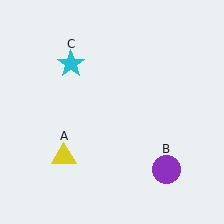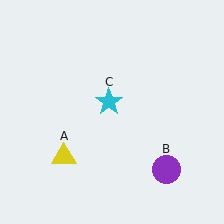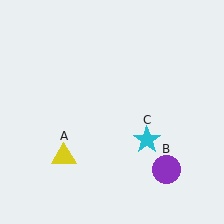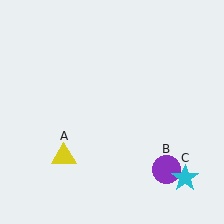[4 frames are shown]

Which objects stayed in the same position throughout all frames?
Yellow triangle (object A) and purple circle (object B) remained stationary.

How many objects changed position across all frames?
1 object changed position: cyan star (object C).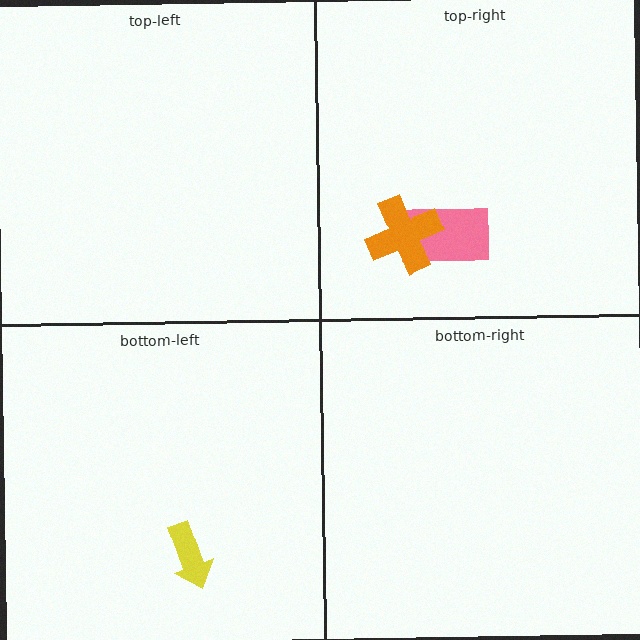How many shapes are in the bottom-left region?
1.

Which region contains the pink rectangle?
The top-right region.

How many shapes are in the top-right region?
2.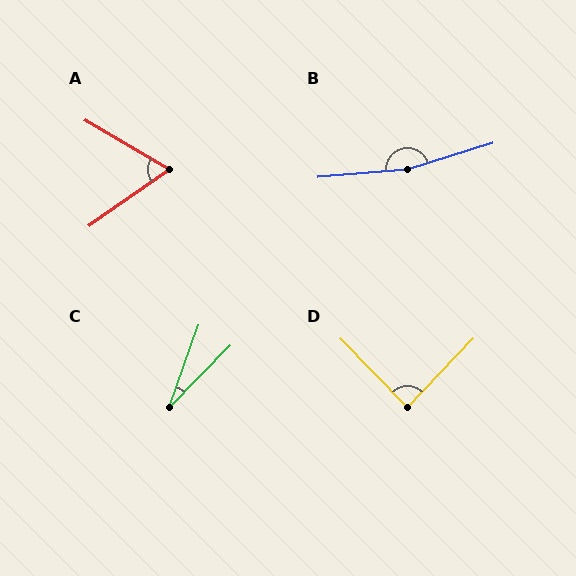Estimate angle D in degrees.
Approximately 88 degrees.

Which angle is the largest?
B, at approximately 168 degrees.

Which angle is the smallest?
C, at approximately 25 degrees.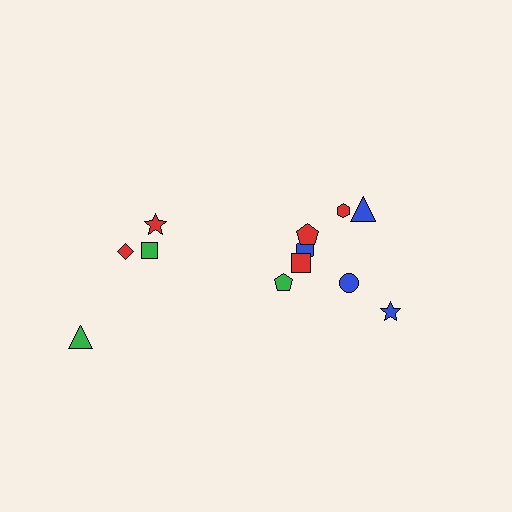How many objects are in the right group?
There are 8 objects.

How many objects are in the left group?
There are 4 objects.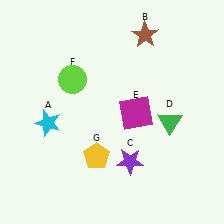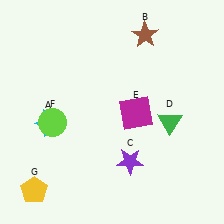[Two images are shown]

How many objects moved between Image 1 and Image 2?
2 objects moved between the two images.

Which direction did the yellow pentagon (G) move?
The yellow pentagon (G) moved left.